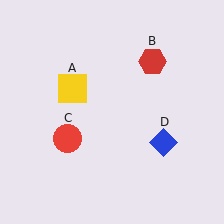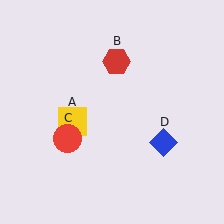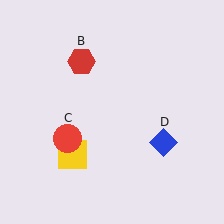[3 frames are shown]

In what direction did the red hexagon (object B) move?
The red hexagon (object B) moved left.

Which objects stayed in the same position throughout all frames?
Red circle (object C) and blue diamond (object D) remained stationary.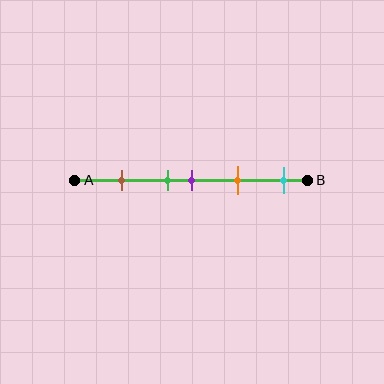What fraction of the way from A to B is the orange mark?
The orange mark is approximately 70% (0.7) of the way from A to B.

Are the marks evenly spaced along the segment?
No, the marks are not evenly spaced.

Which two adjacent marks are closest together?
The green and purple marks are the closest adjacent pair.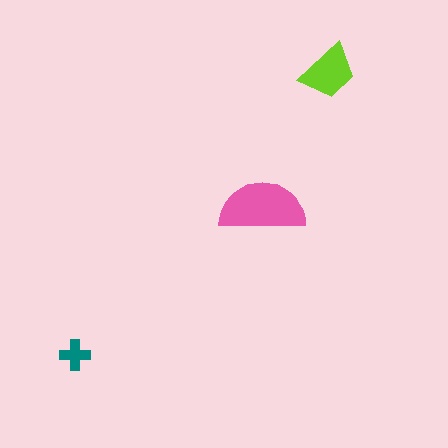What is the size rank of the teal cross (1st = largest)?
3rd.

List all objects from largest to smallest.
The pink semicircle, the lime trapezoid, the teal cross.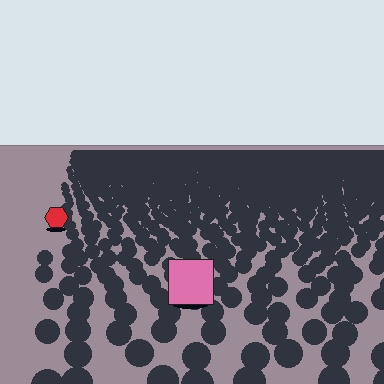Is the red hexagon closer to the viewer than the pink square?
No. The pink square is closer — you can tell from the texture gradient: the ground texture is coarser near it.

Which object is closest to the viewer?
The pink square is closest. The texture marks near it are larger and more spread out.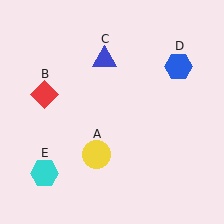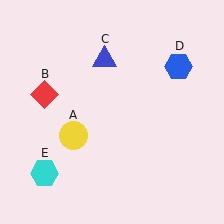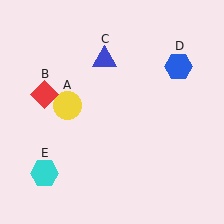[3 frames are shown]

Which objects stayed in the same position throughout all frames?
Red diamond (object B) and blue triangle (object C) and blue hexagon (object D) and cyan hexagon (object E) remained stationary.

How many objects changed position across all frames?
1 object changed position: yellow circle (object A).